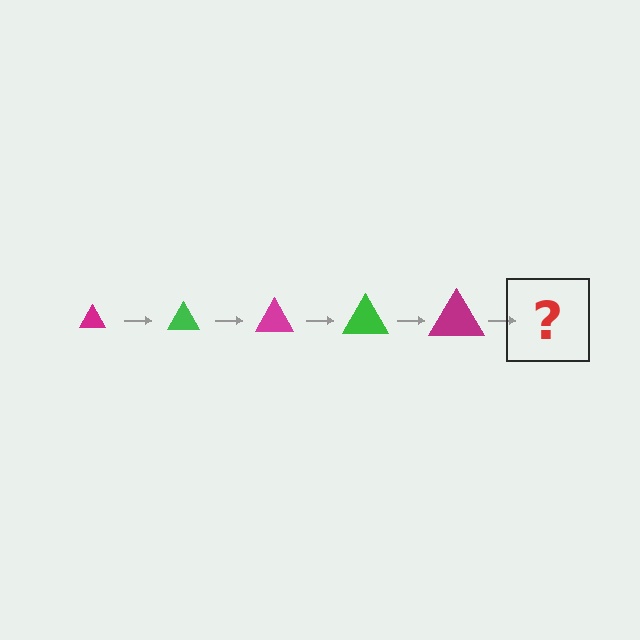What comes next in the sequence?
The next element should be a green triangle, larger than the previous one.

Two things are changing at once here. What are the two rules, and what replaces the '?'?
The two rules are that the triangle grows larger each step and the color cycles through magenta and green. The '?' should be a green triangle, larger than the previous one.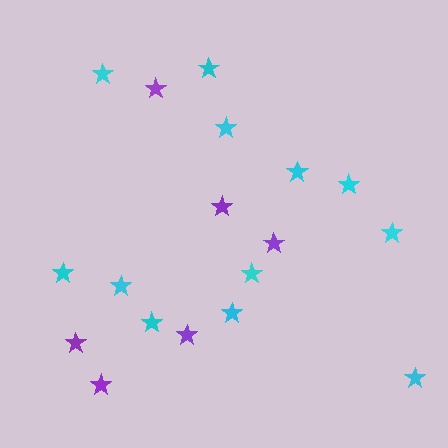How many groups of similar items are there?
There are 2 groups: one group of cyan stars (12) and one group of purple stars (6).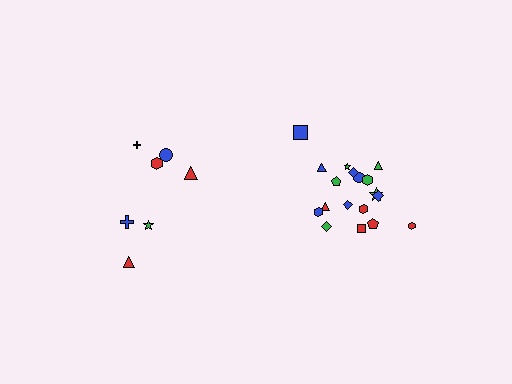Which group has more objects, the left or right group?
The right group.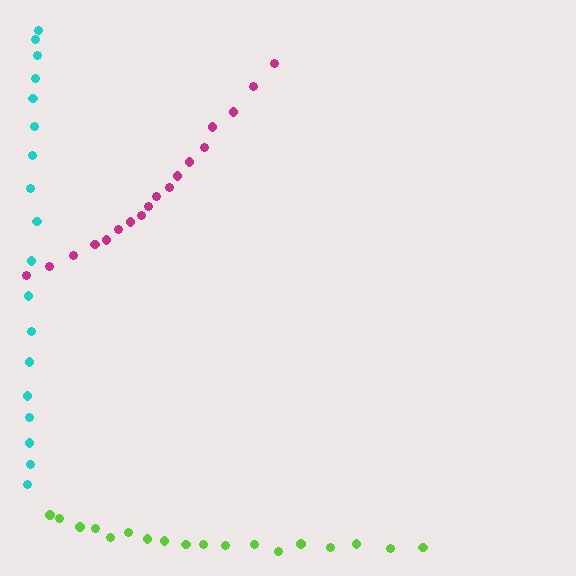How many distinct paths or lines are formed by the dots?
There are 3 distinct paths.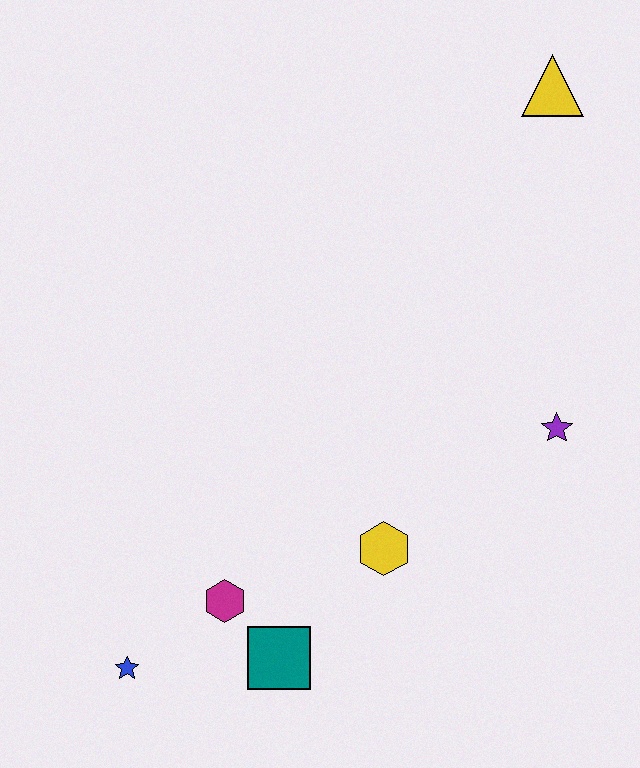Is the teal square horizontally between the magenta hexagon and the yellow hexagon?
Yes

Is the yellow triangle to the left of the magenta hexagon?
No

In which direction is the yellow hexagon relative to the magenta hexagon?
The yellow hexagon is to the right of the magenta hexagon.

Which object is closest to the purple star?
The yellow hexagon is closest to the purple star.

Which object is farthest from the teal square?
The yellow triangle is farthest from the teal square.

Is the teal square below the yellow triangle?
Yes